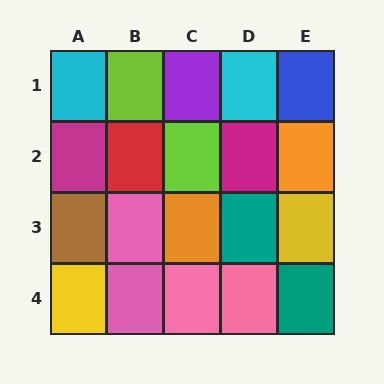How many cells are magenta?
2 cells are magenta.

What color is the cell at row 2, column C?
Lime.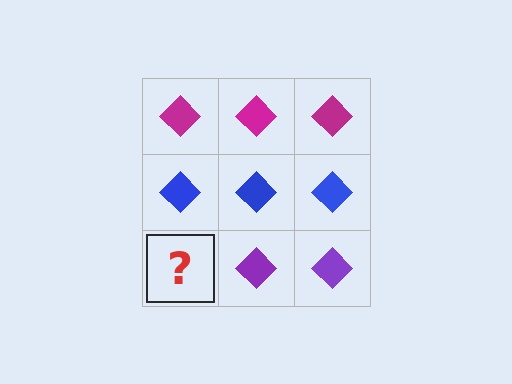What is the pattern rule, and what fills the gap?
The rule is that each row has a consistent color. The gap should be filled with a purple diamond.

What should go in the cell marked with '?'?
The missing cell should contain a purple diamond.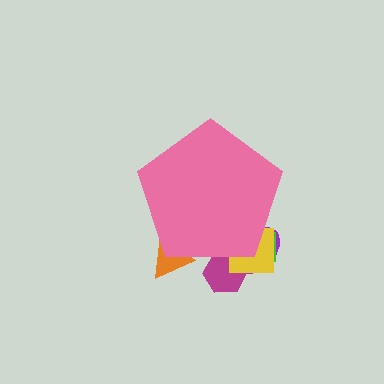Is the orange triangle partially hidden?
Yes, the orange triangle is partially hidden behind the pink pentagon.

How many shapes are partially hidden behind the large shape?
5 shapes are partially hidden.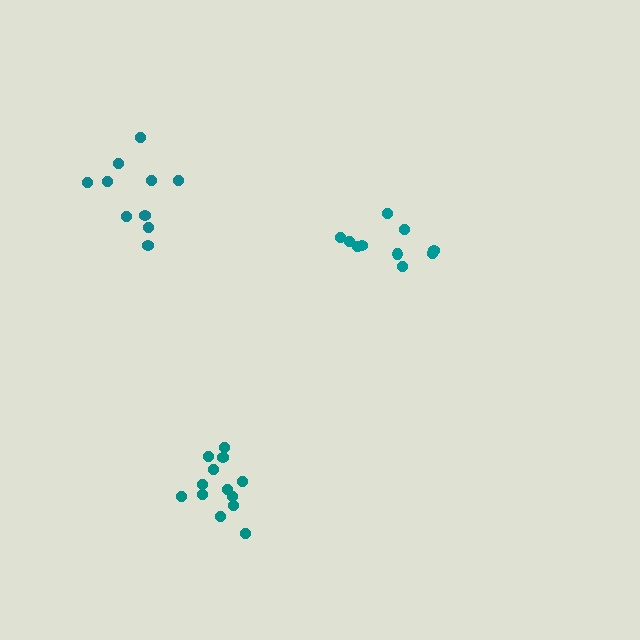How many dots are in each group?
Group 1: 10 dots, Group 2: 13 dots, Group 3: 10 dots (33 total).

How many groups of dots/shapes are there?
There are 3 groups.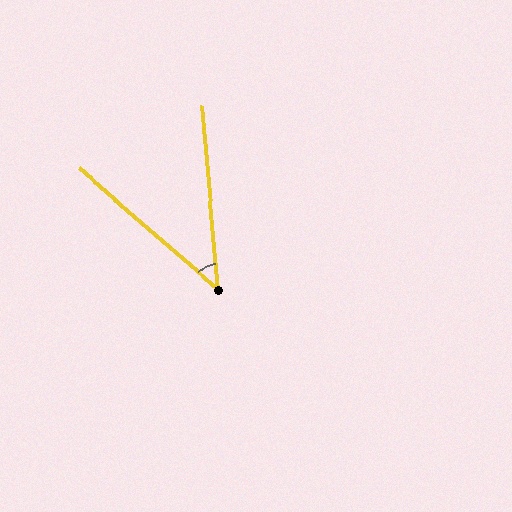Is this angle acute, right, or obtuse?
It is acute.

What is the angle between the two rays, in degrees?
Approximately 44 degrees.